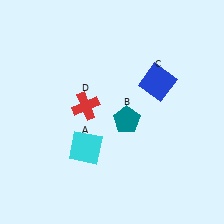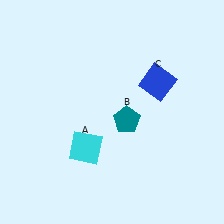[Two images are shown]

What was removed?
The red cross (D) was removed in Image 2.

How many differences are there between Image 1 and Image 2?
There is 1 difference between the two images.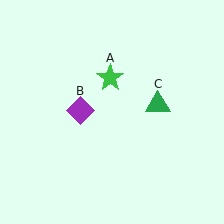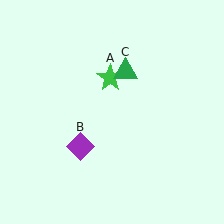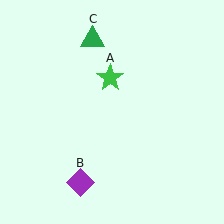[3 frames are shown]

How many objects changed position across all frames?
2 objects changed position: purple diamond (object B), green triangle (object C).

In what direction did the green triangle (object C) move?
The green triangle (object C) moved up and to the left.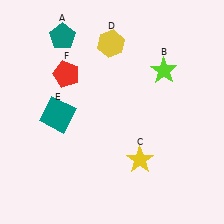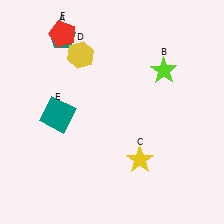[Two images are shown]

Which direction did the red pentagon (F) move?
The red pentagon (F) moved up.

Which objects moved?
The objects that moved are: the yellow hexagon (D), the red pentagon (F).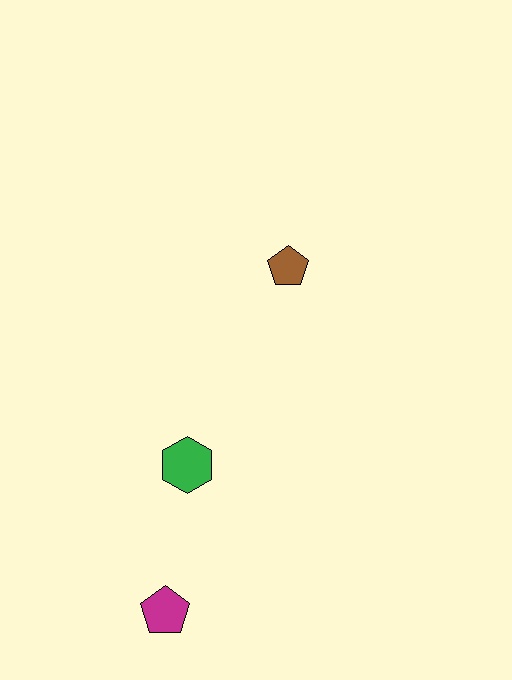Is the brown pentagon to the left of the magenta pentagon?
No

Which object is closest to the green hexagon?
The magenta pentagon is closest to the green hexagon.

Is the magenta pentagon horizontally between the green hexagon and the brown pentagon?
No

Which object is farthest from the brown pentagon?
The magenta pentagon is farthest from the brown pentagon.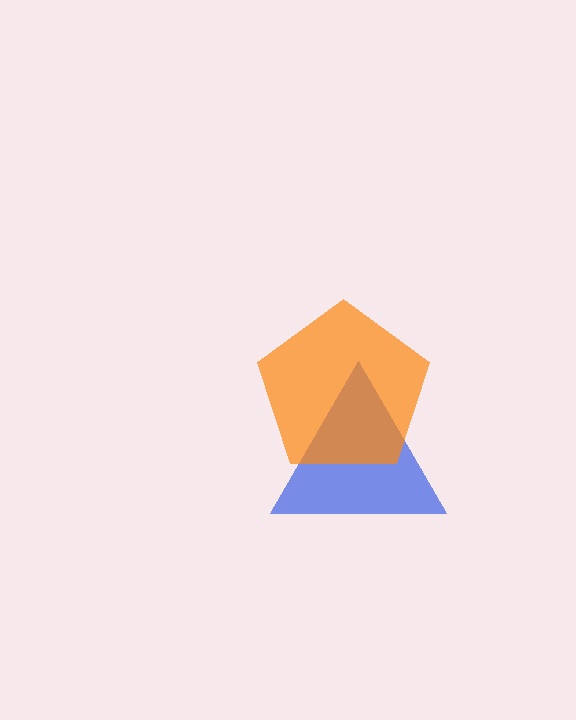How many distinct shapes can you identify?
There are 2 distinct shapes: a blue triangle, an orange pentagon.